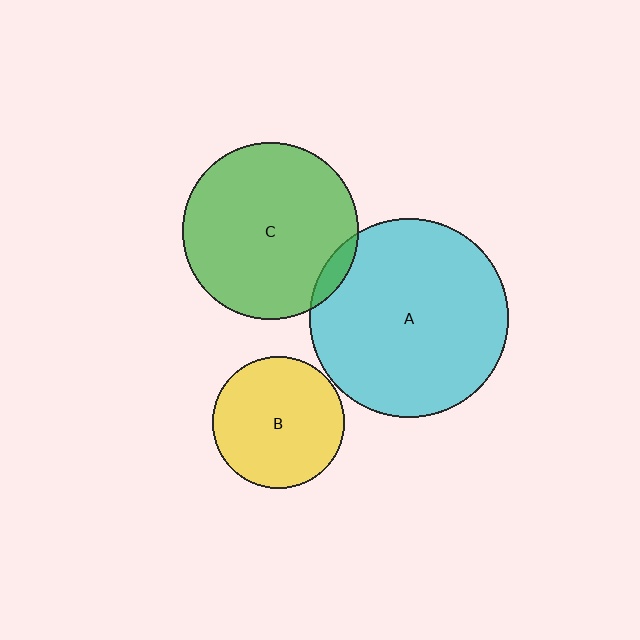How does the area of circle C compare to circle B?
Approximately 1.8 times.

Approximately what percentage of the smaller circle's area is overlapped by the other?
Approximately 5%.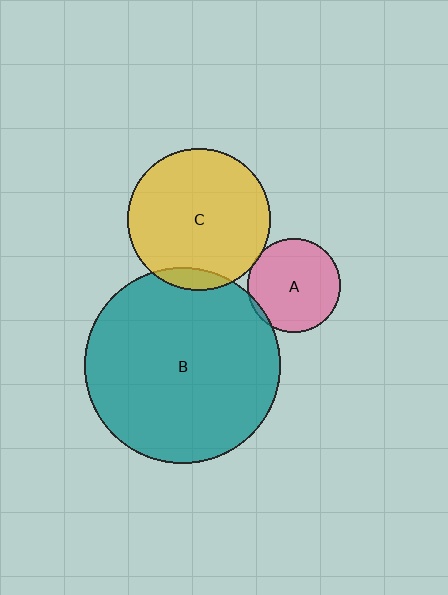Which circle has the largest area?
Circle B (teal).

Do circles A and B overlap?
Yes.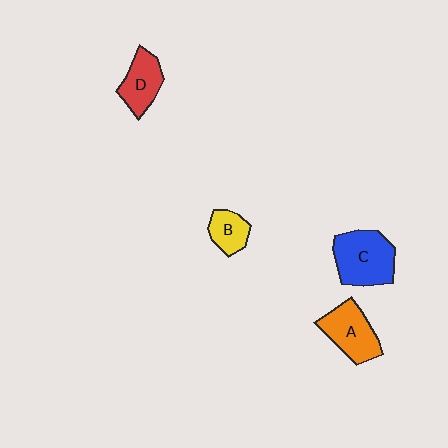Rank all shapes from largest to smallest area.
From largest to smallest: C (blue), A (orange), D (red), B (yellow).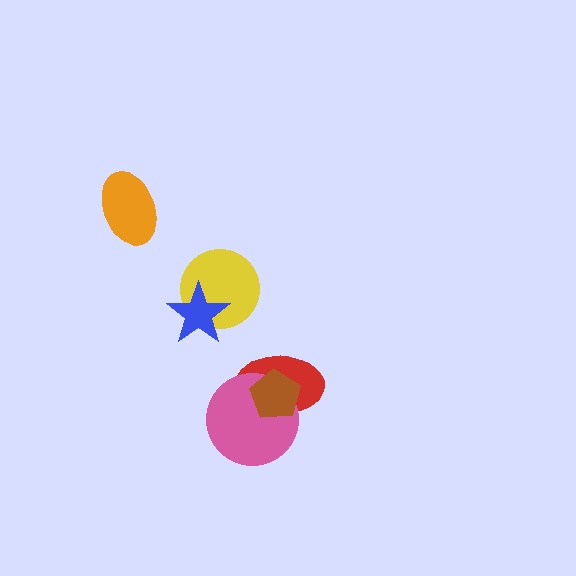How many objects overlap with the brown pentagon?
2 objects overlap with the brown pentagon.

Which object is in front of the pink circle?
The brown pentagon is in front of the pink circle.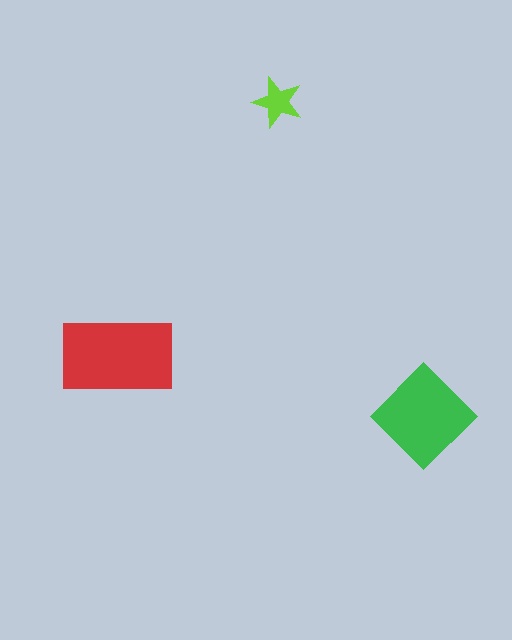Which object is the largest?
The red rectangle.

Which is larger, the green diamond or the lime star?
The green diamond.